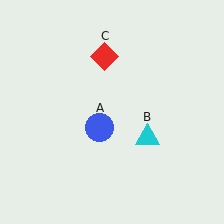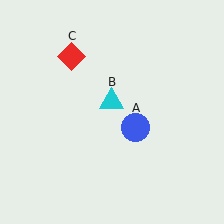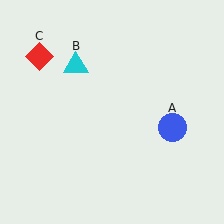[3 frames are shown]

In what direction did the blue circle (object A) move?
The blue circle (object A) moved right.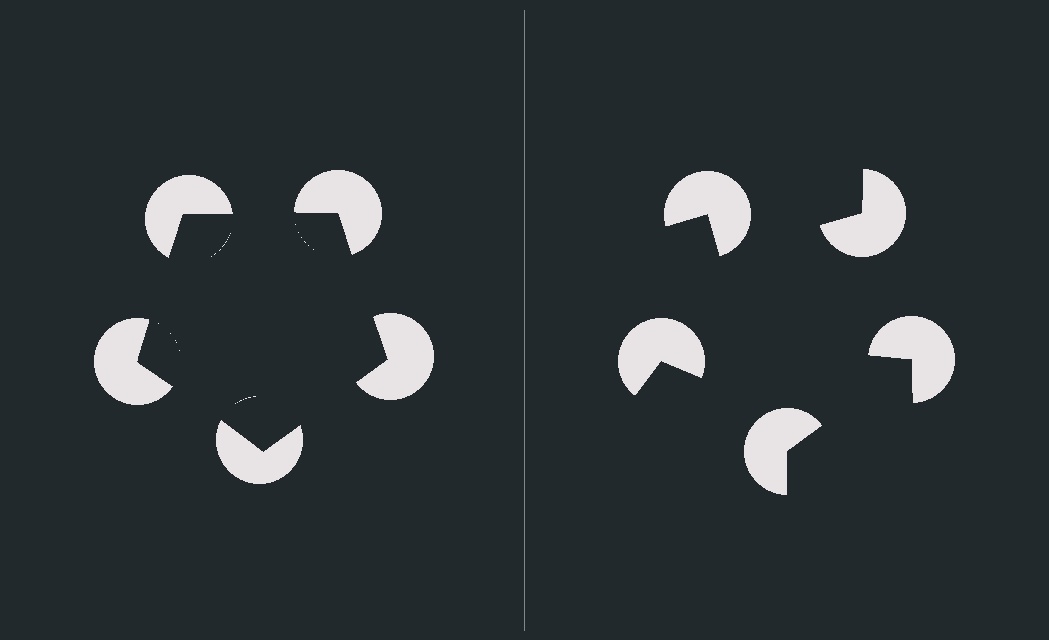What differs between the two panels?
The pac-man discs are positioned identically on both sides; only the wedge orientations differ. On the left they align to a pentagon; on the right they are misaligned.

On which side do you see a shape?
An illusory pentagon appears on the left side. On the right side the wedge cuts are rotated, so no coherent shape forms.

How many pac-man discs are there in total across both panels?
10 — 5 on each side.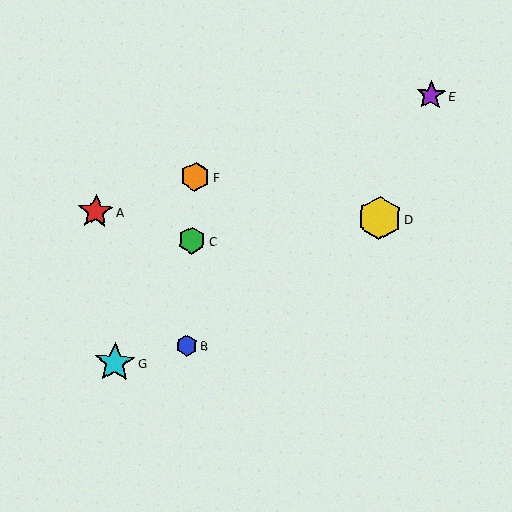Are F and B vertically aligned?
Yes, both are at x≈195.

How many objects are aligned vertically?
3 objects (B, C, F) are aligned vertically.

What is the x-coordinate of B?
Object B is at x≈186.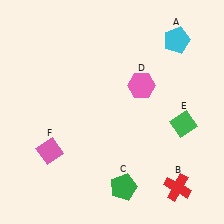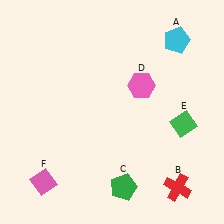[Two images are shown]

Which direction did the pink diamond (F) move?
The pink diamond (F) moved down.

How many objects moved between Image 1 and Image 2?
1 object moved between the two images.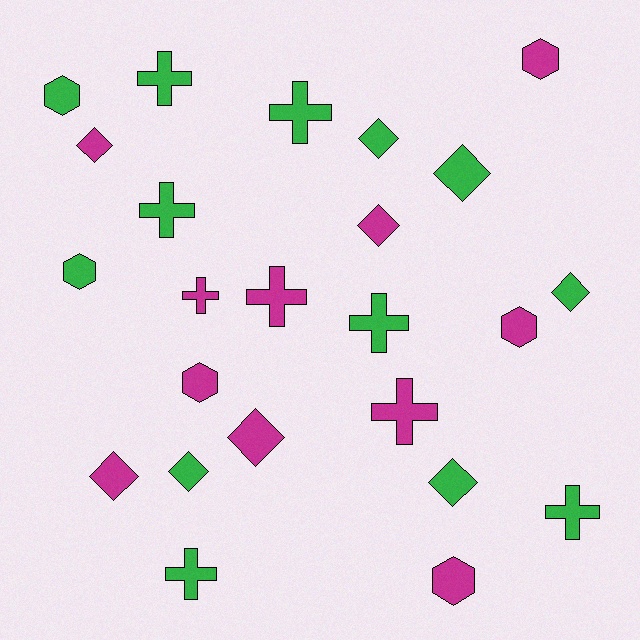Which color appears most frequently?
Green, with 13 objects.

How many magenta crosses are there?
There are 3 magenta crosses.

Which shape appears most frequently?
Diamond, with 9 objects.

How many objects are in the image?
There are 24 objects.